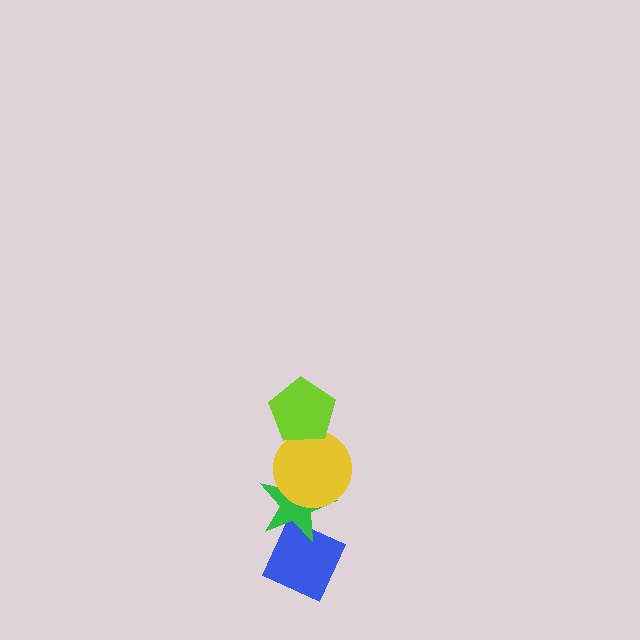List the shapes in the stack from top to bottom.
From top to bottom: the lime pentagon, the yellow circle, the green star, the blue diamond.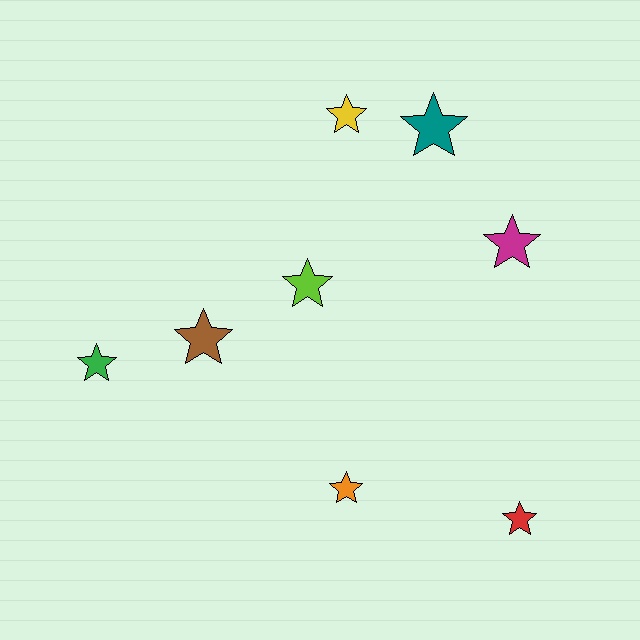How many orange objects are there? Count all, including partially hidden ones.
There is 1 orange object.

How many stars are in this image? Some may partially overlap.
There are 8 stars.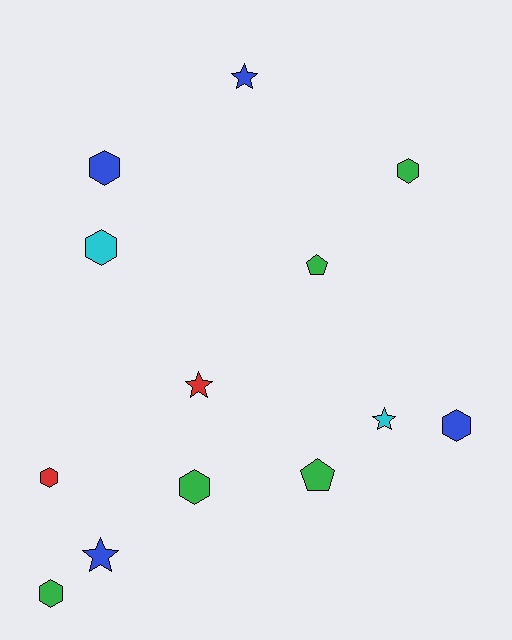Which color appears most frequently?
Green, with 5 objects.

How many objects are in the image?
There are 13 objects.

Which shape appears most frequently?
Hexagon, with 7 objects.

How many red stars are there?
There is 1 red star.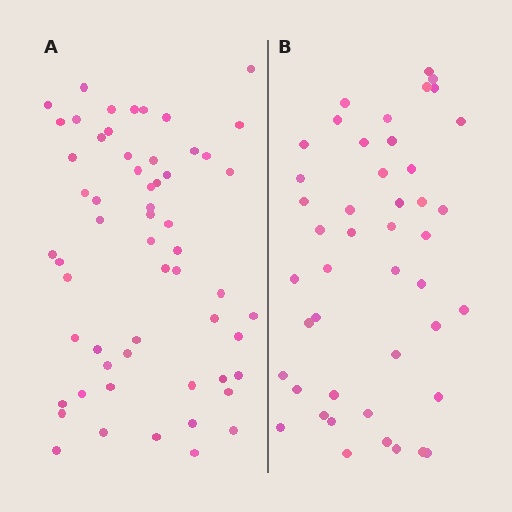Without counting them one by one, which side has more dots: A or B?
Region A (the left region) has more dots.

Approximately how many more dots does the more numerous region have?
Region A has approximately 15 more dots than region B.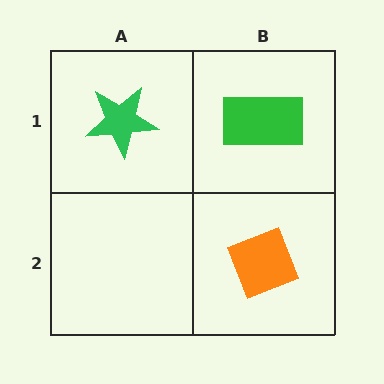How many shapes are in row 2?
1 shape.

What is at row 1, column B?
A green rectangle.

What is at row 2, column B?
An orange diamond.